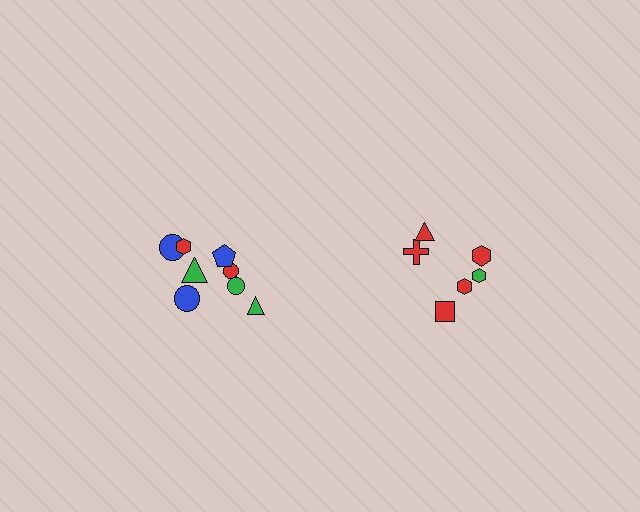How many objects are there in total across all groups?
There are 14 objects.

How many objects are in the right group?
There are 6 objects.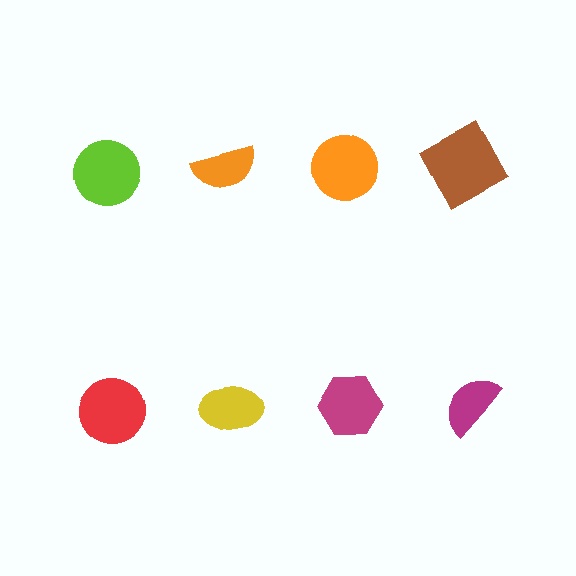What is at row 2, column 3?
A magenta hexagon.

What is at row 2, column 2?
A yellow ellipse.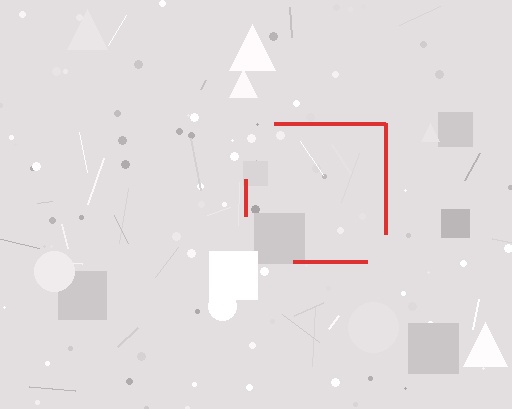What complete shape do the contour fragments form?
The contour fragments form a square.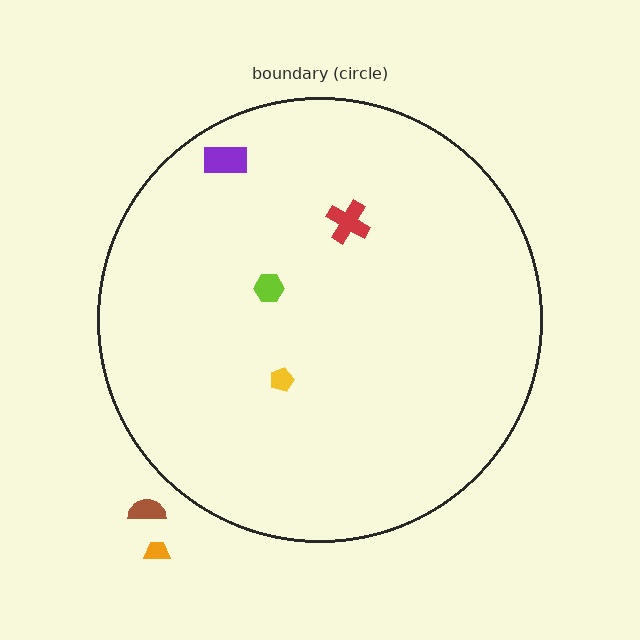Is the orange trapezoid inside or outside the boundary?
Outside.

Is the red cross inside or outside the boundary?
Inside.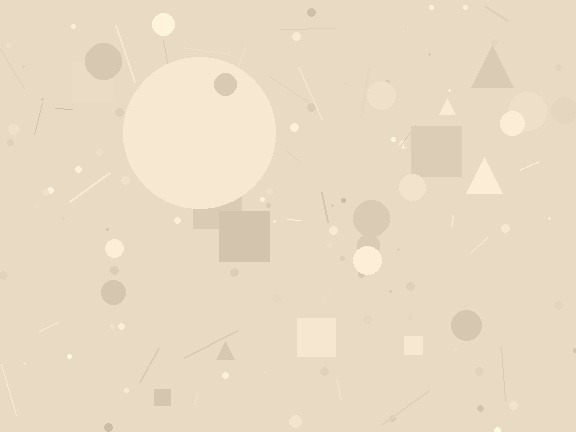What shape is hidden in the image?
A circle is hidden in the image.